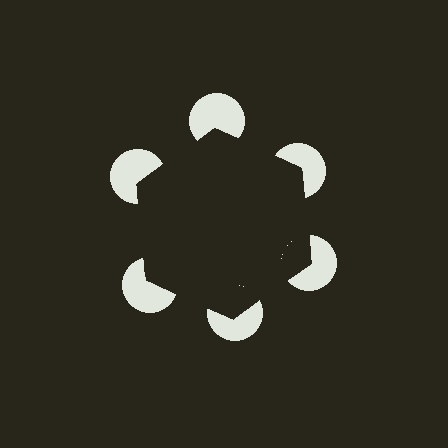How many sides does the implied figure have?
6 sides.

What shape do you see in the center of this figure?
An illusory hexagon — its edges are inferred from the aligned wedge cuts in the pac-man discs, not physically drawn.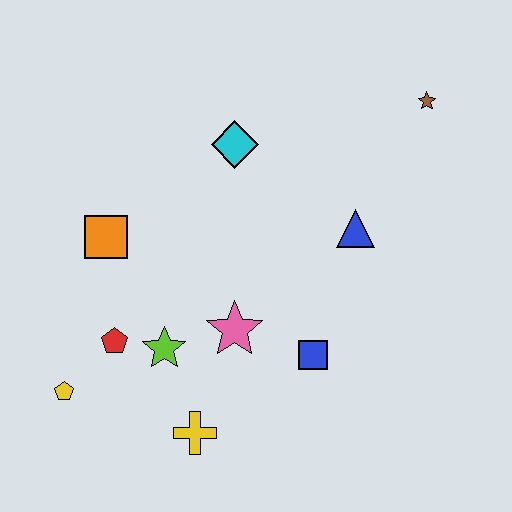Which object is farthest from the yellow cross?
The brown star is farthest from the yellow cross.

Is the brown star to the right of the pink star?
Yes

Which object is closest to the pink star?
The lime star is closest to the pink star.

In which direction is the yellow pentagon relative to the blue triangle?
The yellow pentagon is to the left of the blue triangle.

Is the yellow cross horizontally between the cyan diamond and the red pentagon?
Yes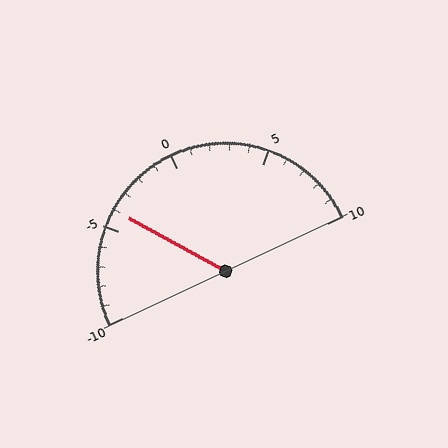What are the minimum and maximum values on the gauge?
The gauge ranges from -10 to 10.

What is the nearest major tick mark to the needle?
The nearest major tick mark is -5.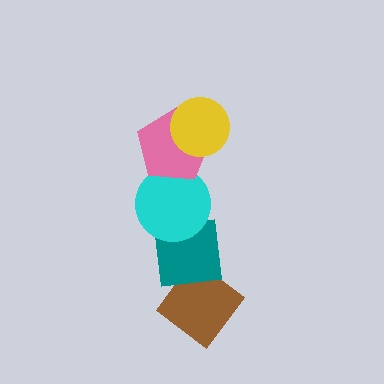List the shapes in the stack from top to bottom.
From top to bottom: the yellow circle, the pink pentagon, the cyan circle, the teal square, the brown diamond.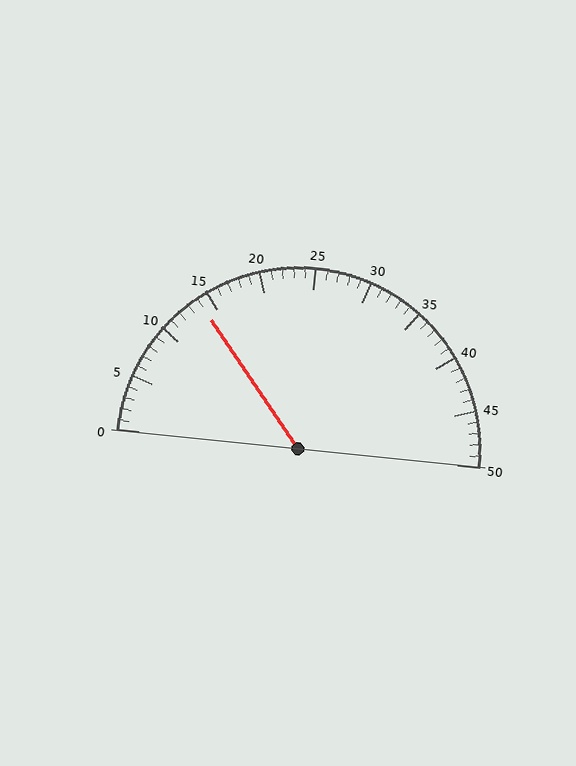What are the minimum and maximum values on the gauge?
The gauge ranges from 0 to 50.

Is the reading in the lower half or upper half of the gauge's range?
The reading is in the lower half of the range (0 to 50).